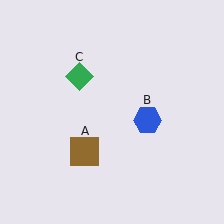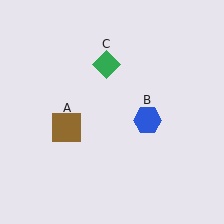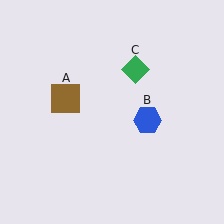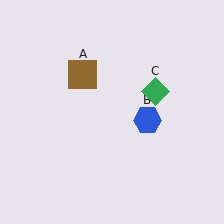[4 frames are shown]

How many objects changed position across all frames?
2 objects changed position: brown square (object A), green diamond (object C).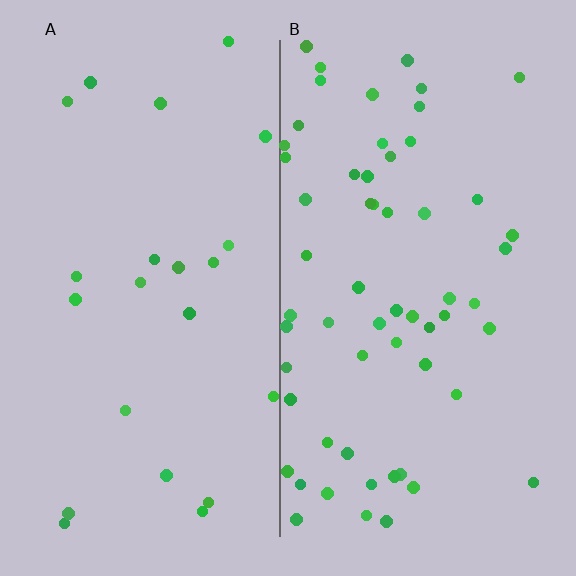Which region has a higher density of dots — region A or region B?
B (the right).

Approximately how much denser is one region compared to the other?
Approximately 2.6× — region B over region A.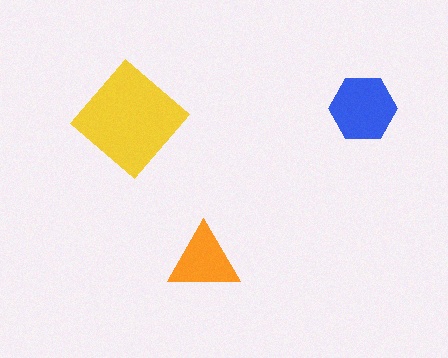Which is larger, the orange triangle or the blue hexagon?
The blue hexagon.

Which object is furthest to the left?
The yellow diamond is leftmost.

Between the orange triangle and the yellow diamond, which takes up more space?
The yellow diamond.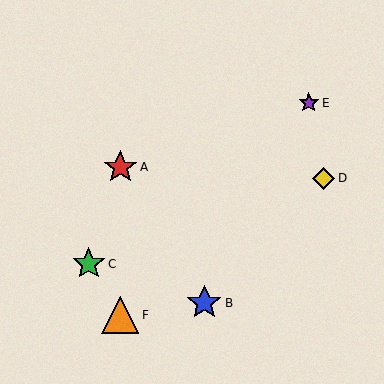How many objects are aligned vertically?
2 objects (A, F) are aligned vertically.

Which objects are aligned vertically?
Objects A, F are aligned vertically.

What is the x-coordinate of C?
Object C is at x≈89.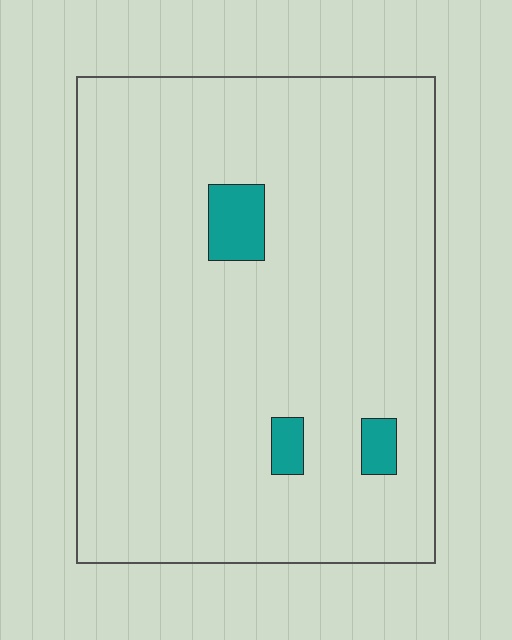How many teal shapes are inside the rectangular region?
3.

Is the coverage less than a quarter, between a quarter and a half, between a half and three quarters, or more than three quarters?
Less than a quarter.